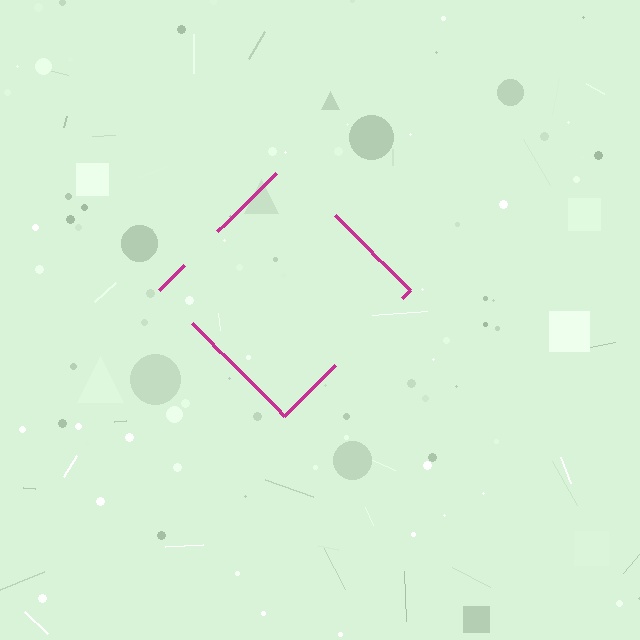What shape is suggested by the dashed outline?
The dashed outline suggests a diamond.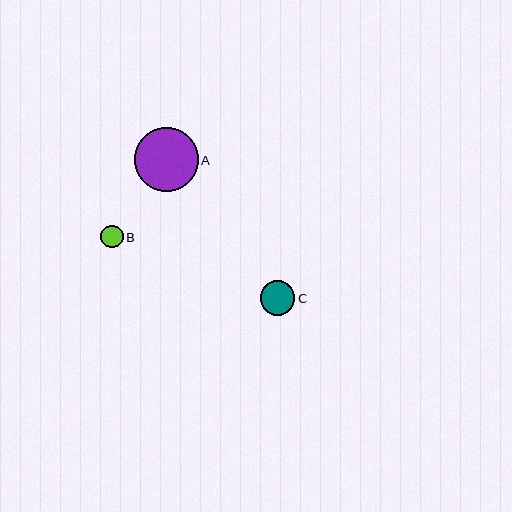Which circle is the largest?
Circle A is the largest with a size of approximately 64 pixels.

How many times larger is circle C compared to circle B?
Circle C is approximately 1.5 times the size of circle B.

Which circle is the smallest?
Circle B is the smallest with a size of approximately 23 pixels.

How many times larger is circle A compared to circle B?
Circle A is approximately 2.8 times the size of circle B.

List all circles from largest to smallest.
From largest to smallest: A, C, B.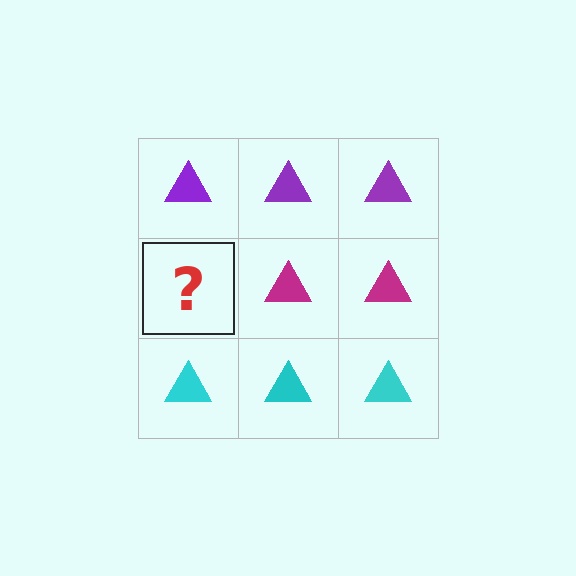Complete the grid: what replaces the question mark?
The question mark should be replaced with a magenta triangle.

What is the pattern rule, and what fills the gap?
The rule is that each row has a consistent color. The gap should be filled with a magenta triangle.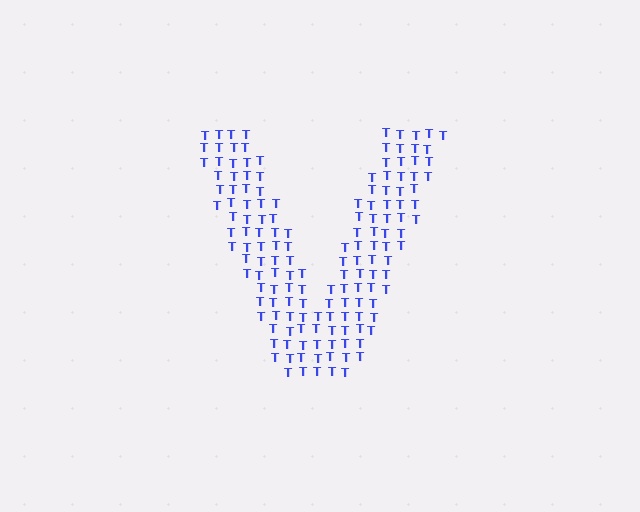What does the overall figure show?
The overall figure shows the letter V.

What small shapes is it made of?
It is made of small letter T's.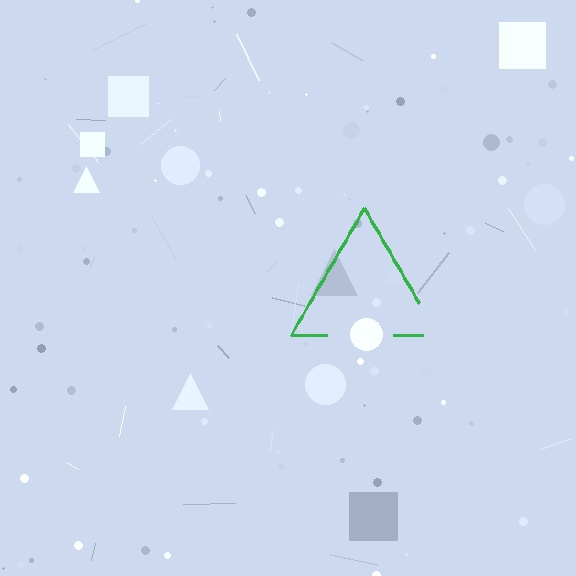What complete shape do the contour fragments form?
The contour fragments form a triangle.